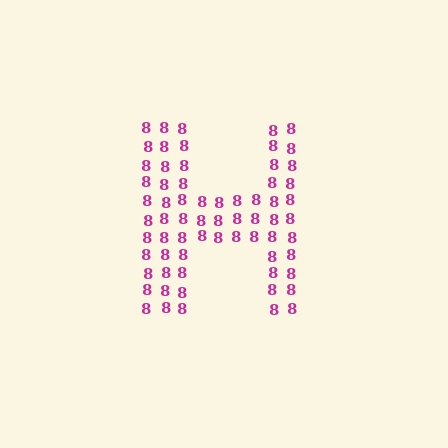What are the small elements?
The small elements are digit 8's.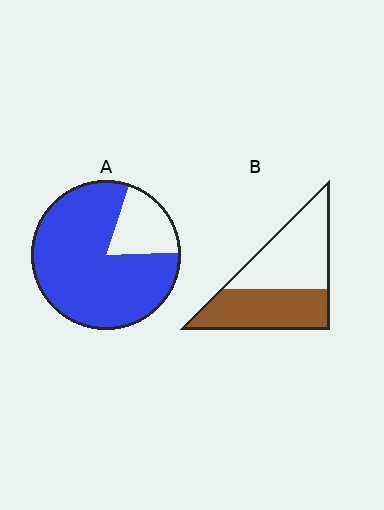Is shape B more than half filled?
Roughly half.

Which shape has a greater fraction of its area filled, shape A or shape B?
Shape A.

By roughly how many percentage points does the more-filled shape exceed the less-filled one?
By roughly 35 percentage points (A over B).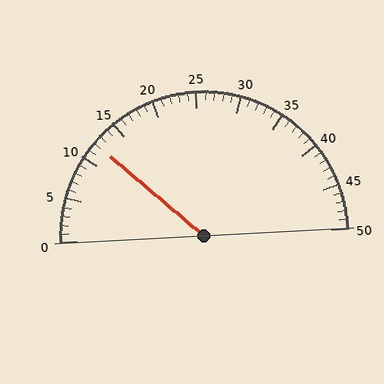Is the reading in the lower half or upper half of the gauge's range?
The reading is in the lower half of the range (0 to 50).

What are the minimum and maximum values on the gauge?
The gauge ranges from 0 to 50.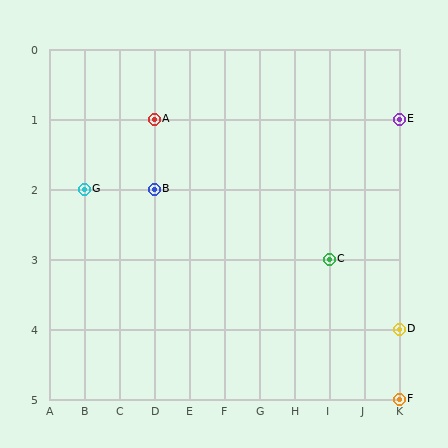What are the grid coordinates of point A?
Point A is at grid coordinates (D, 1).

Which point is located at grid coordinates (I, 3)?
Point C is at (I, 3).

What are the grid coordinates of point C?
Point C is at grid coordinates (I, 3).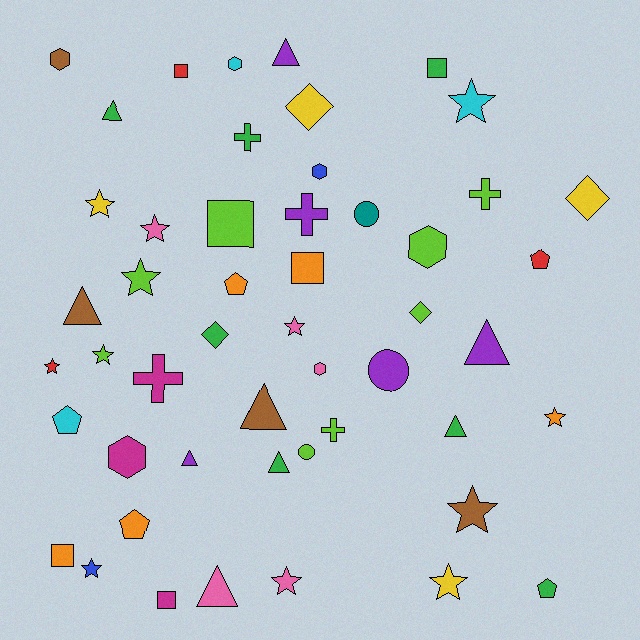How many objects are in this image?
There are 50 objects.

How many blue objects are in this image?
There are 2 blue objects.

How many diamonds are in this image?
There are 4 diamonds.